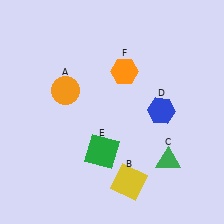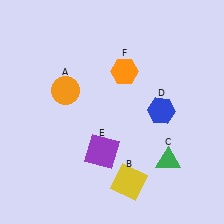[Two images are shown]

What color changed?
The square (E) changed from green in Image 1 to purple in Image 2.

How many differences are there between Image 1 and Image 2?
There is 1 difference between the two images.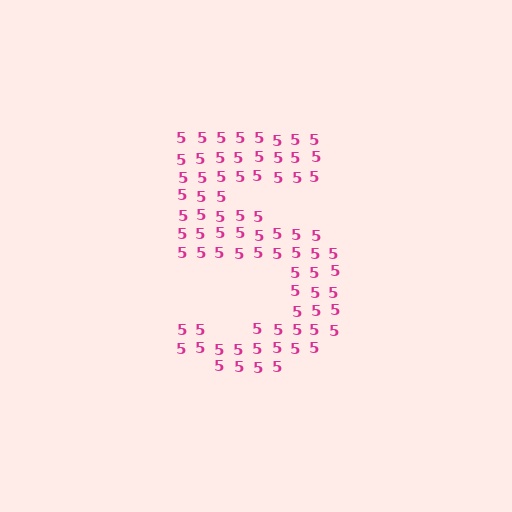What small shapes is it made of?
It is made of small digit 5's.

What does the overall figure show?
The overall figure shows the digit 5.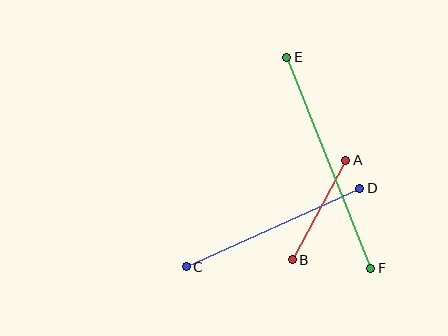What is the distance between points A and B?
The distance is approximately 113 pixels.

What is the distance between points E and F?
The distance is approximately 227 pixels.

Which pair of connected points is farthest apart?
Points E and F are farthest apart.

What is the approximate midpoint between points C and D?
The midpoint is at approximately (273, 228) pixels.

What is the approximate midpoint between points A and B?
The midpoint is at approximately (319, 210) pixels.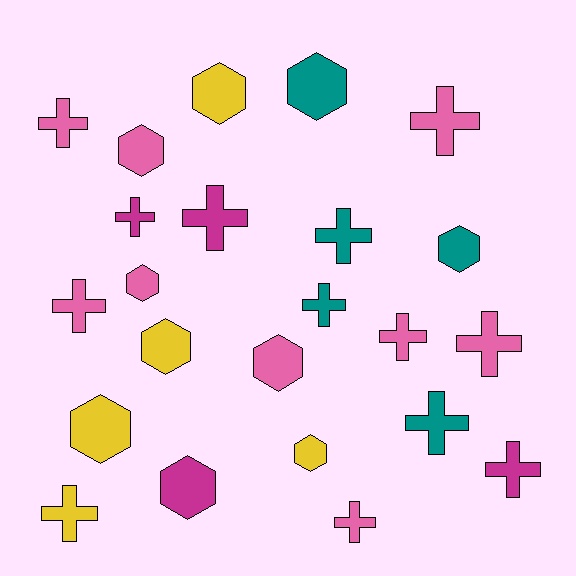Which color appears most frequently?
Pink, with 9 objects.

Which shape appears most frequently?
Cross, with 13 objects.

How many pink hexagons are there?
There are 3 pink hexagons.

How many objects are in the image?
There are 23 objects.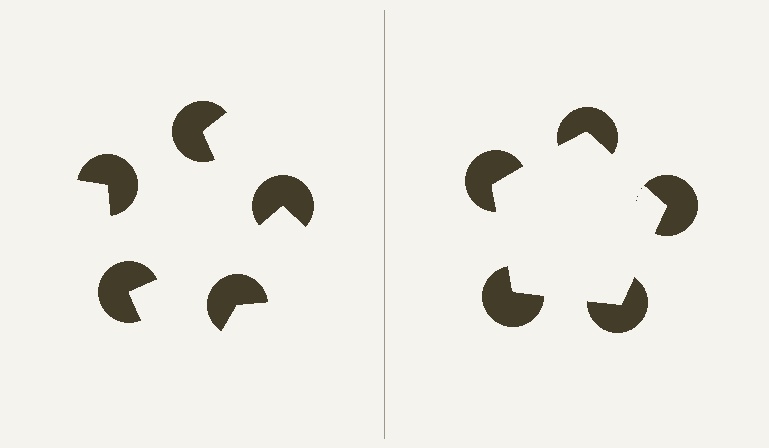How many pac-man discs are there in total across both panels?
10 — 5 on each side.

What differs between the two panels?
The pac-man discs are positioned identically on both sides; only the wedge orientations differ. On the right they align to a pentagon; on the left they are misaligned.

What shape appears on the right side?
An illusory pentagon.